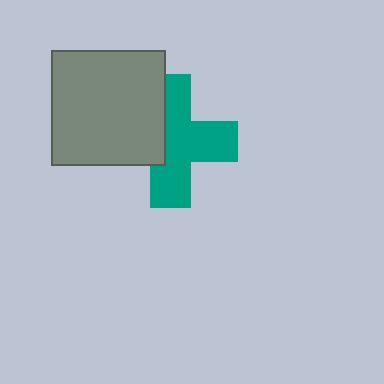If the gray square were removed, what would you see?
You would see the complete teal cross.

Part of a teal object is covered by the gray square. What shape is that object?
It is a cross.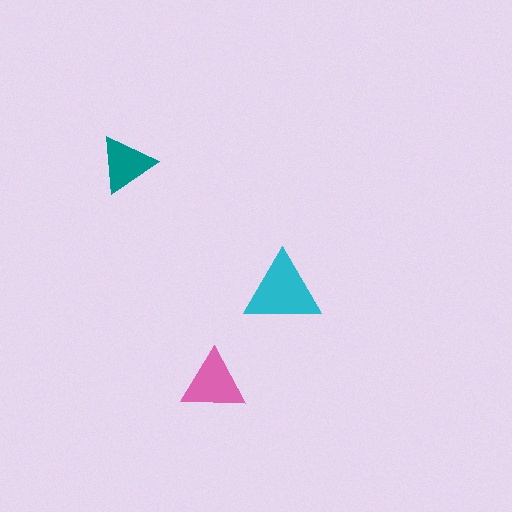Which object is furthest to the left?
The teal triangle is leftmost.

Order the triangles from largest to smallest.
the cyan one, the pink one, the teal one.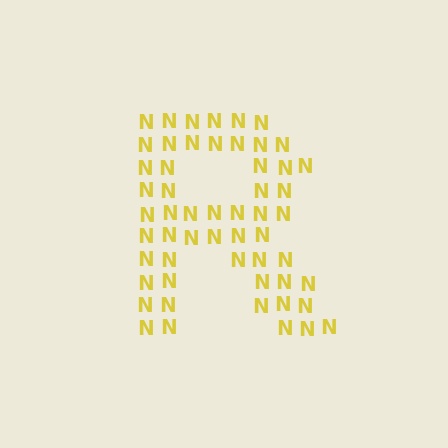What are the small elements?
The small elements are letter N's.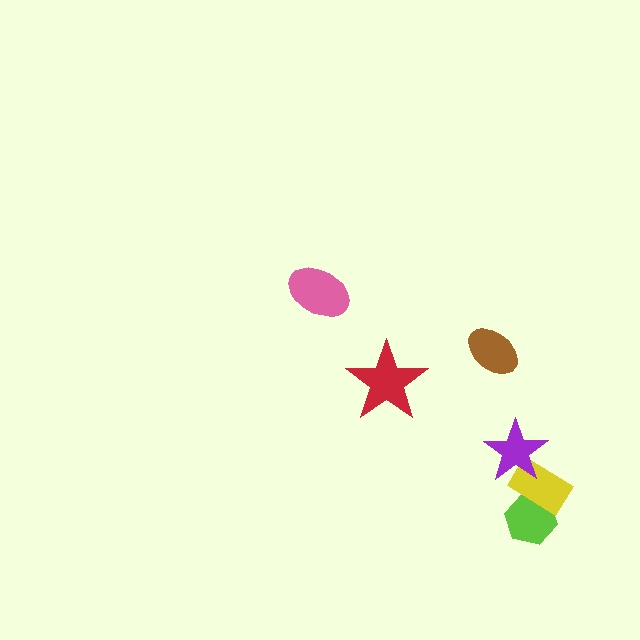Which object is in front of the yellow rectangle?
The purple star is in front of the yellow rectangle.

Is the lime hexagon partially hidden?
Yes, it is partially covered by another shape.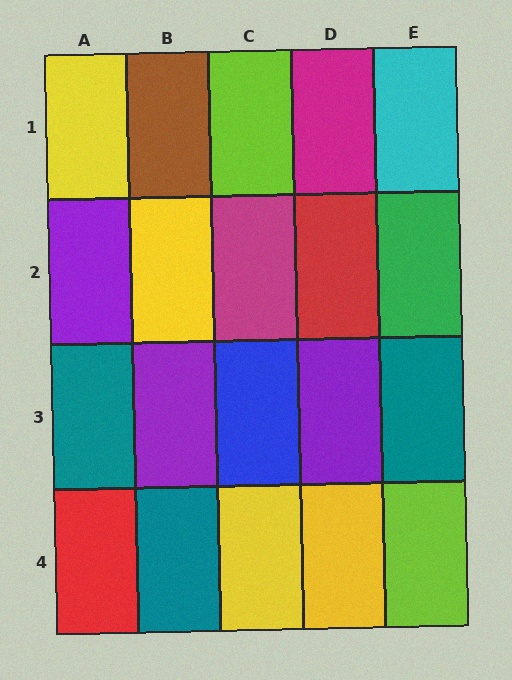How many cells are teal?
3 cells are teal.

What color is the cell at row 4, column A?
Red.